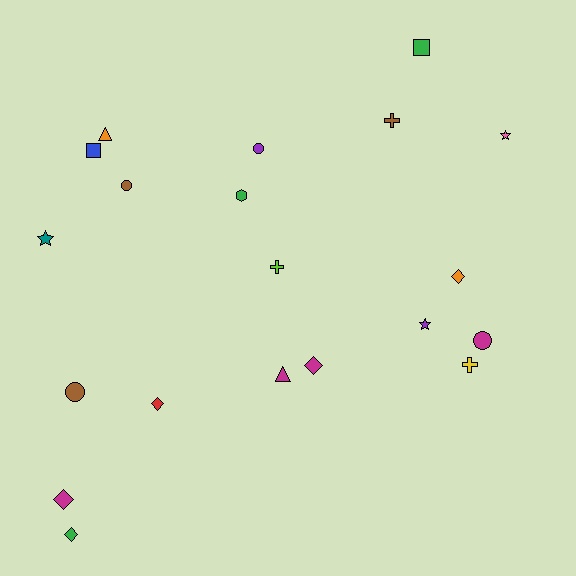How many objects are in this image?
There are 20 objects.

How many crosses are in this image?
There are 3 crosses.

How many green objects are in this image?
There are 3 green objects.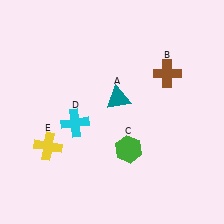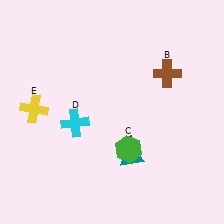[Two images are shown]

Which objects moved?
The objects that moved are: the teal triangle (A), the yellow cross (E).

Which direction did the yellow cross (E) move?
The yellow cross (E) moved up.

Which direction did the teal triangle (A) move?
The teal triangle (A) moved down.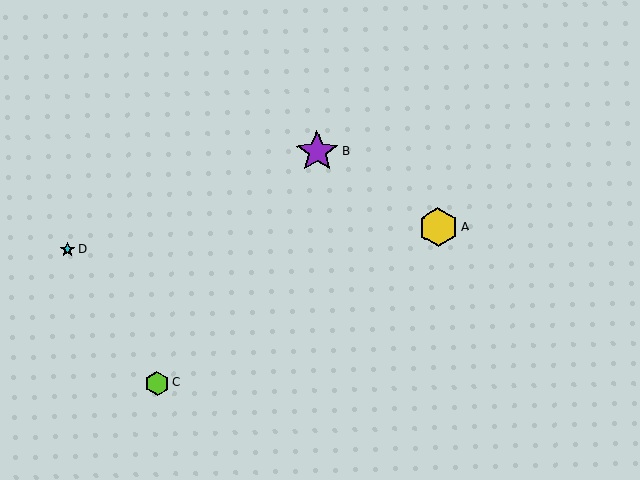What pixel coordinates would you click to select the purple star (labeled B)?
Click at (317, 152) to select the purple star B.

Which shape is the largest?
The purple star (labeled B) is the largest.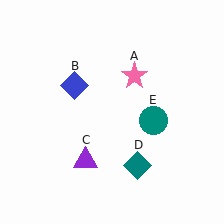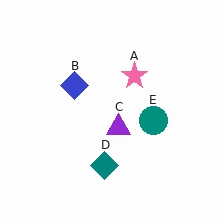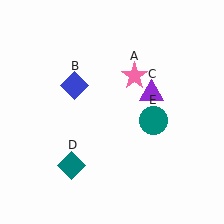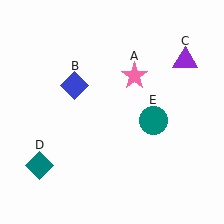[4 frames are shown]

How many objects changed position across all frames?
2 objects changed position: purple triangle (object C), teal diamond (object D).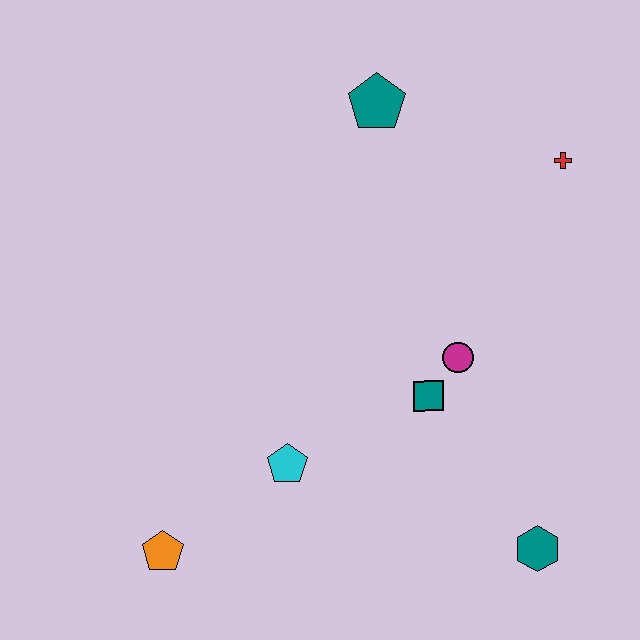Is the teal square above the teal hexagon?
Yes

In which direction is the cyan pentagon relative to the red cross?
The cyan pentagon is below the red cross.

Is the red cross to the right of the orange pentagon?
Yes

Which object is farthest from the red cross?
The orange pentagon is farthest from the red cross.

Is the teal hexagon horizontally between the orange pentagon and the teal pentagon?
No